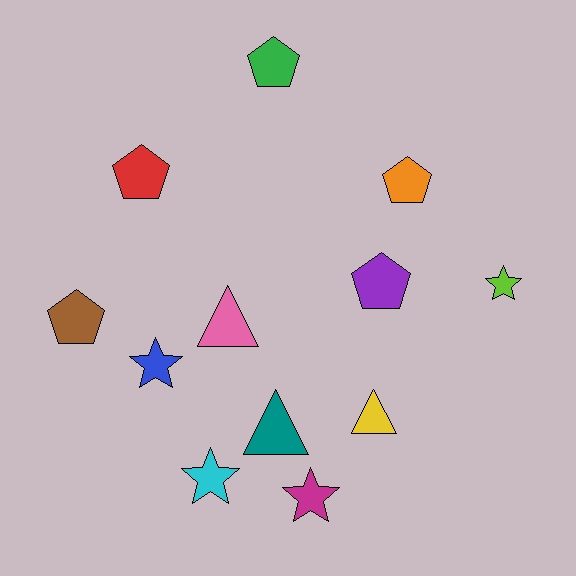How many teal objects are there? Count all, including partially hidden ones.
There is 1 teal object.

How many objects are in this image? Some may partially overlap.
There are 12 objects.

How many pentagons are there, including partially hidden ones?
There are 5 pentagons.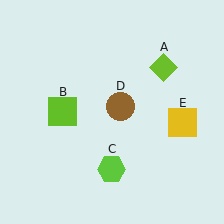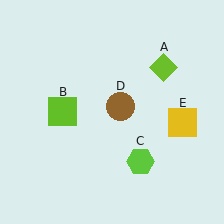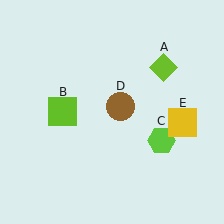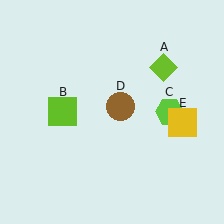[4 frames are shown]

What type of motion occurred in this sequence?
The lime hexagon (object C) rotated counterclockwise around the center of the scene.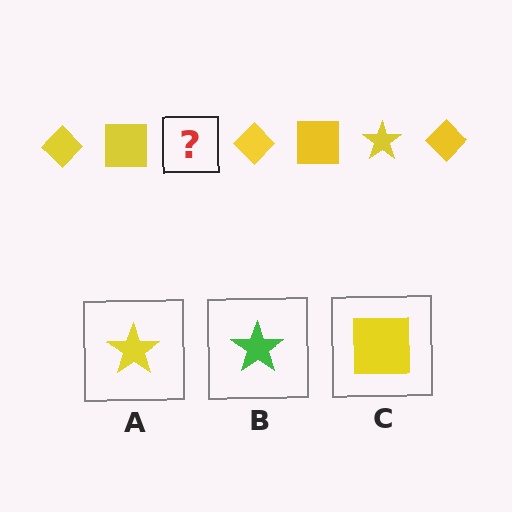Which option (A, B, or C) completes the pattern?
A.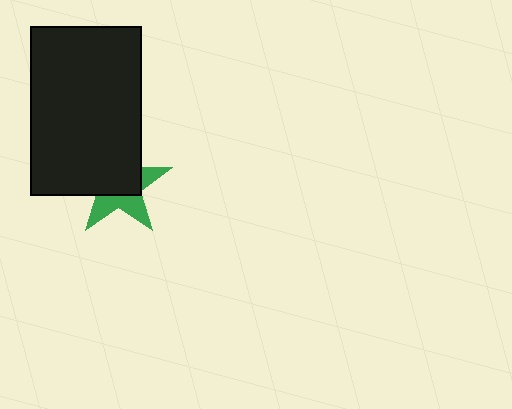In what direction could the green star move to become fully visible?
The green star could move toward the lower-right. That would shift it out from behind the black rectangle entirely.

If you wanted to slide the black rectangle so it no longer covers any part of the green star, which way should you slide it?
Slide it toward the upper-left — that is the most direct way to separate the two shapes.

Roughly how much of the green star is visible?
A small part of it is visible (roughly 42%).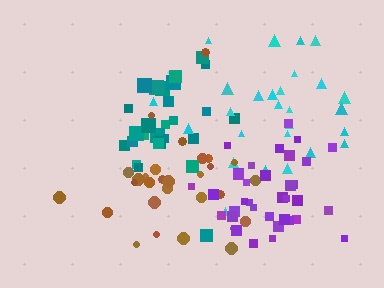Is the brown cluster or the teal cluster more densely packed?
Teal.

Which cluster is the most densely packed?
Purple.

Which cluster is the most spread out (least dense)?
Cyan.